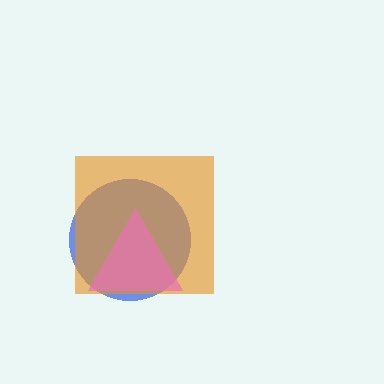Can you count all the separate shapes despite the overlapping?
Yes, there are 3 separate shapes.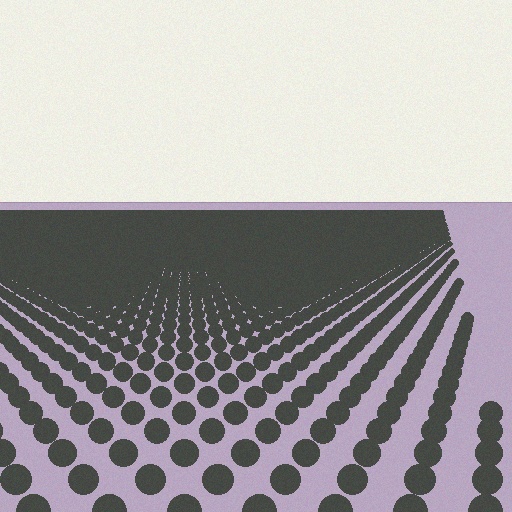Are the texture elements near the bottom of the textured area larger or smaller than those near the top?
Larger. Near the bottom, elements are closer to the viewer and appear at a bigger on-screen size.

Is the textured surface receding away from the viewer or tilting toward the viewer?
The surface is receding away from the viewer. Texture elements get smaller and denser toward the top.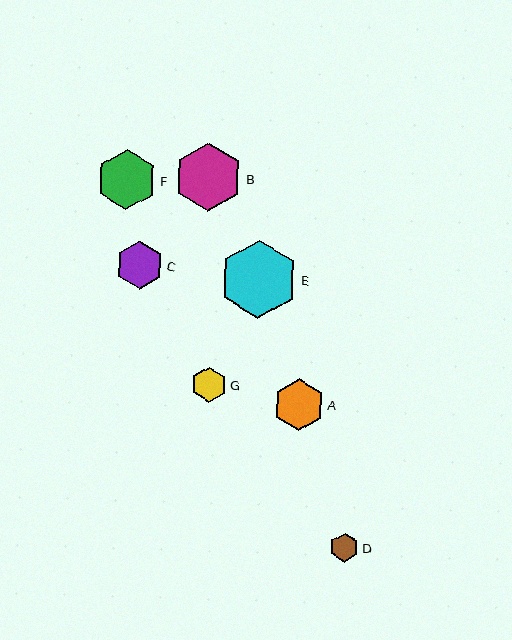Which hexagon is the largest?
Hexagon E is the largest with a size of approximately 78 pixels.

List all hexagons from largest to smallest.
From largest to smallest: E, B, F, A, C, G, D.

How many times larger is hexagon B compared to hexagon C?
Hexagon B is approximately 1.4 times the size of hexagon C.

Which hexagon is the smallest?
Hexagon D is the smallest with a size of approximately 29 pixels.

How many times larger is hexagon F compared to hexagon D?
Hexagon F is approximately 2.1 times the size of hexagon D.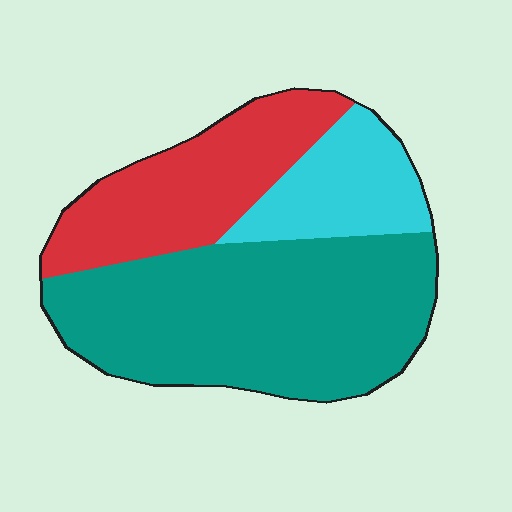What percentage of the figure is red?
Red covers 28% of the figure.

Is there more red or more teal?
Teal.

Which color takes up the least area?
Cyan, at roughly 20%.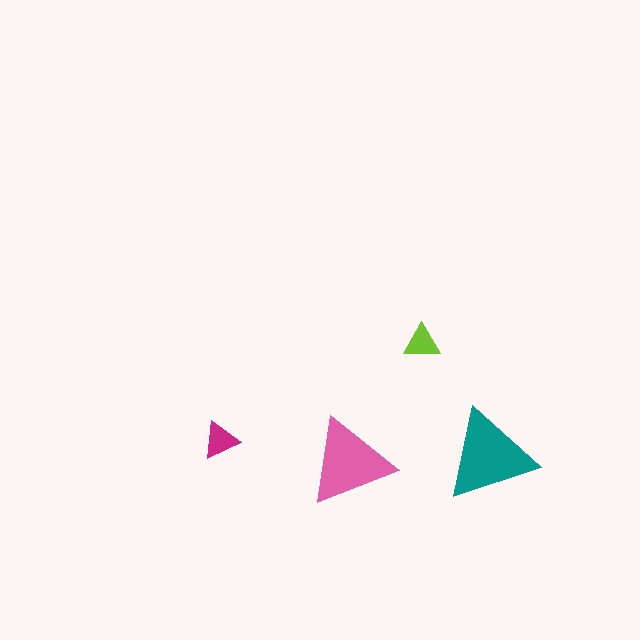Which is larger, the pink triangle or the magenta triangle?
The pink one.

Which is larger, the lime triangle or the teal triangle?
The teal one.